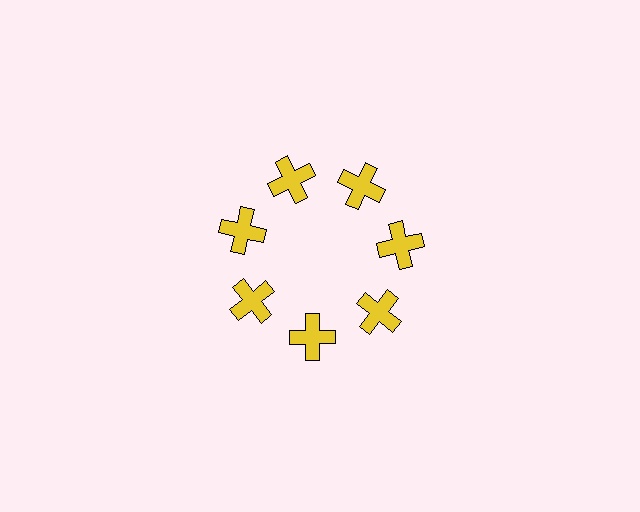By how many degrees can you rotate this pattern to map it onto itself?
The pattern maps onto itself every 51 degrees of rotation.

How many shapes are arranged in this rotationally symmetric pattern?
There are 7 shapes, arranged in 7 groups of 1.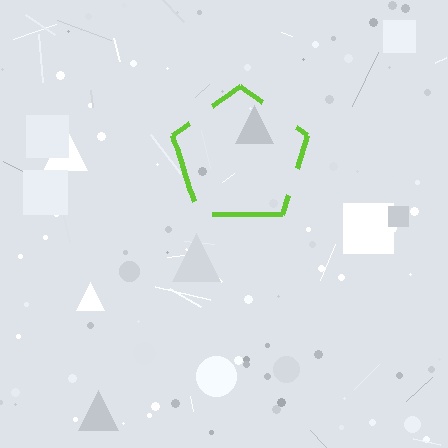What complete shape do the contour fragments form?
The contour fragments form a pentagon.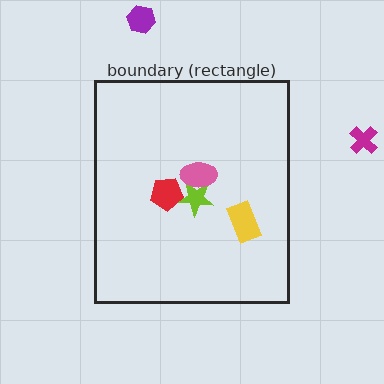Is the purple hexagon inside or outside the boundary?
Outside.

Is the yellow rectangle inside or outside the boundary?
Inside.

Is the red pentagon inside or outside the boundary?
Inside.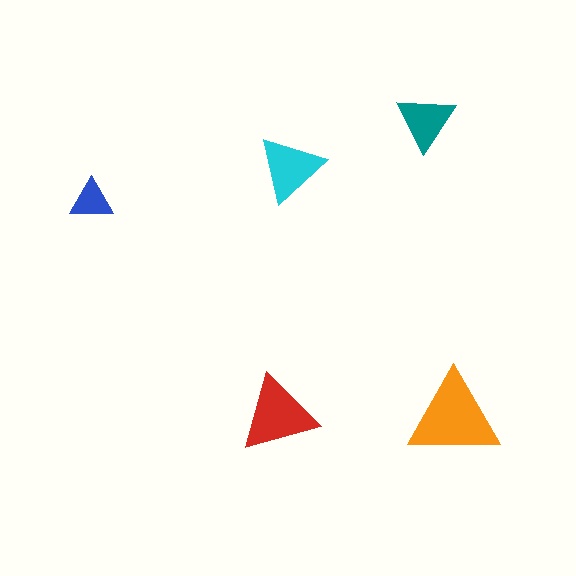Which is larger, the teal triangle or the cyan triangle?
The cyan one.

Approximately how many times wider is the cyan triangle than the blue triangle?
About 1.5 times wider.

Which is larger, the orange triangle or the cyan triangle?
The orange one.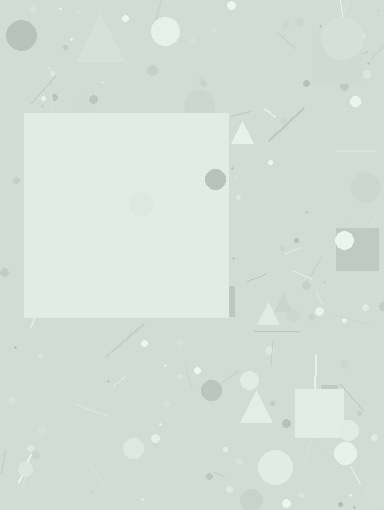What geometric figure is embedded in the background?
A square is embedded in the background.